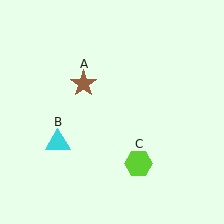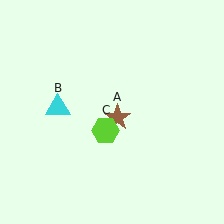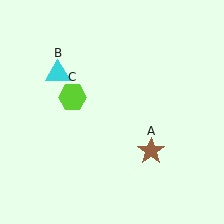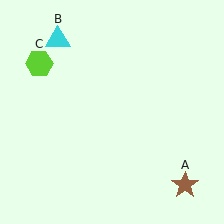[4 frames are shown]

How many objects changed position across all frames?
3 objects changed position: brown star (object A), cyan triangle (object B), lime hexagon (object C).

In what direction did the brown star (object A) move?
The brown star (object A) moved down and to the right.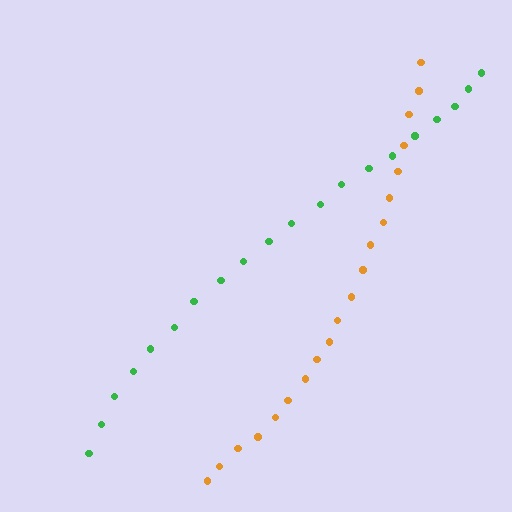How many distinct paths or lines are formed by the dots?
There are 2 distinct paths.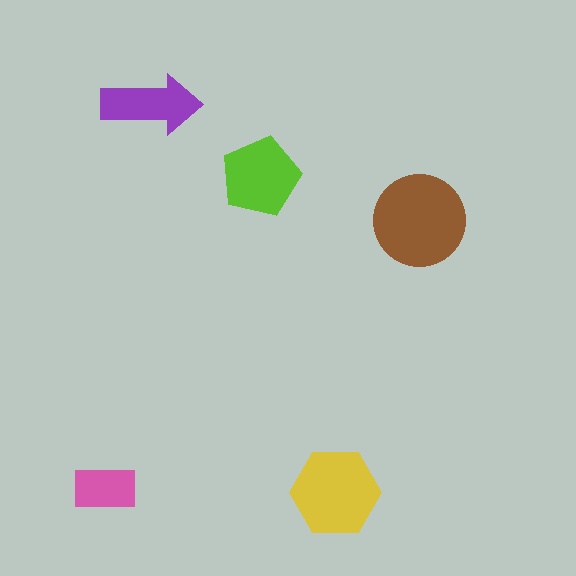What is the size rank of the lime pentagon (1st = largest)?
3rd.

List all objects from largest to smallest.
The brown circle, the yellow hexagon, the lime pentagon, the purple arrow, the pink rectangle.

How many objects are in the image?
There are 5 objects in the image.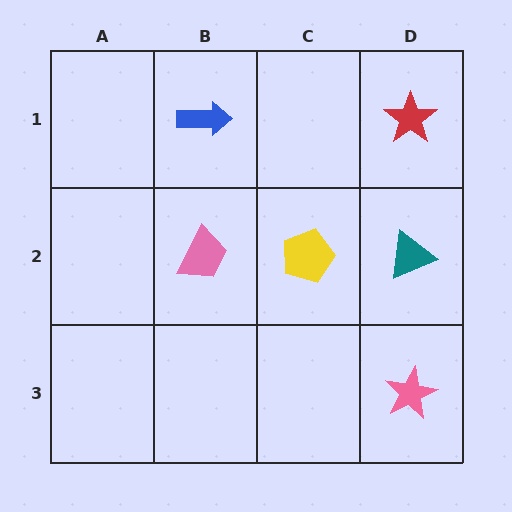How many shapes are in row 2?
3 shapes.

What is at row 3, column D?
A pink star.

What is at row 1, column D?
A red star.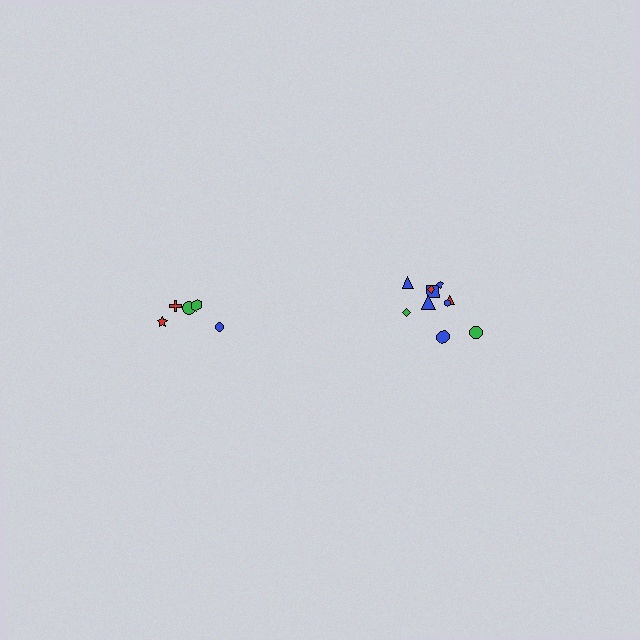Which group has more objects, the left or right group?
The right group.